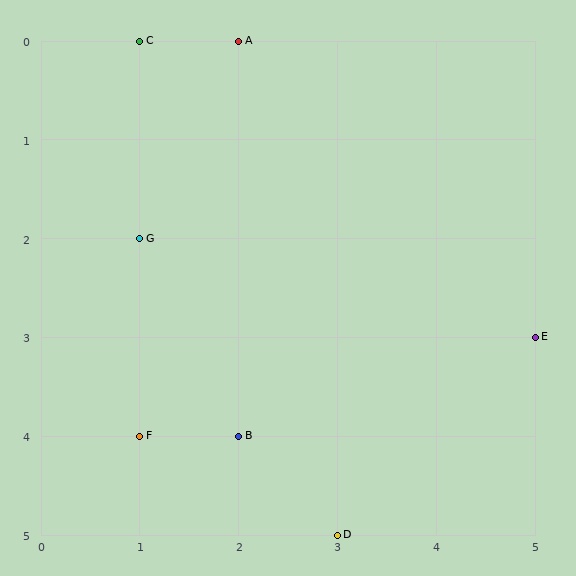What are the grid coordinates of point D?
Point D is at grid coordinates (3, 5).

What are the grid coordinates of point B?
Point B is at grid coordinates (2, 4).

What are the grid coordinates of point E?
Point E is at grid coordinates (5, 3).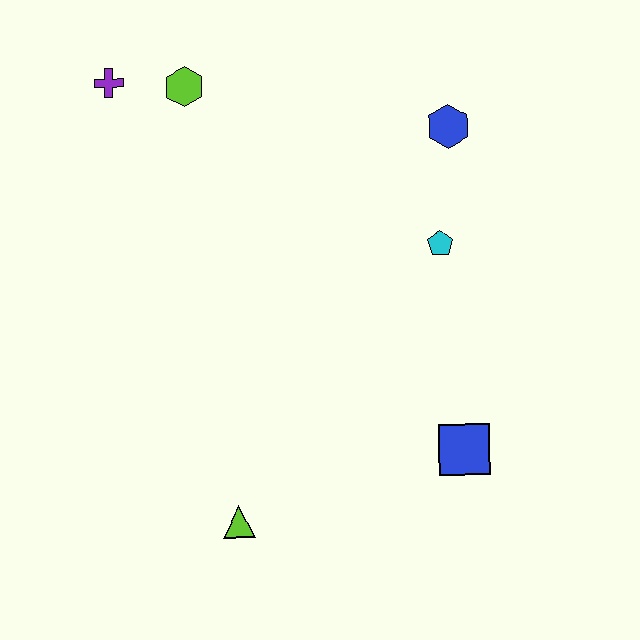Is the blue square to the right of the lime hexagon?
Yes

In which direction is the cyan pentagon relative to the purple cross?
The cyan pentagon is to the right of the purple cross.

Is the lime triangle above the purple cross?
No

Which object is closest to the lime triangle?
The blue square is closest to the lime triangle.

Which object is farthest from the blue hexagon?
The lime triangle is farthest from the blue hexagon.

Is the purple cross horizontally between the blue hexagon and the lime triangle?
No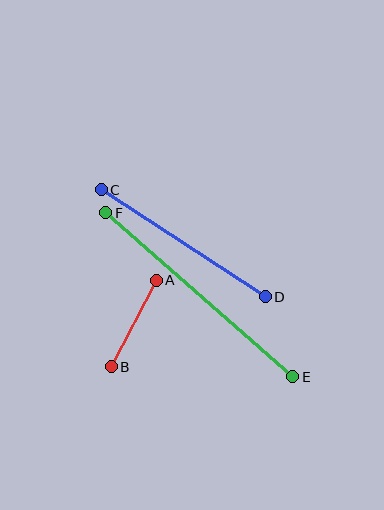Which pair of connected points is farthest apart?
Points E and F are farthest apart.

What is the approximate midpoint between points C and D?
The midpoint is at approximately (183, 243) pixels.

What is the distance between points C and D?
The distance is approximately 196 pixels.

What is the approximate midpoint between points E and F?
The midpoint is at approximately (199, 295) pixels.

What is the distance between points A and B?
The distance is approximately 97 pixels.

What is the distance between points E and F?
The distance is approximately 249 pixels.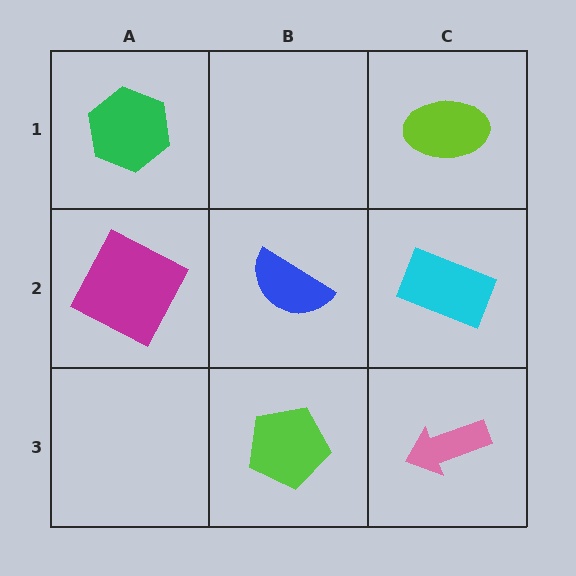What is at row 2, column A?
A magenta square.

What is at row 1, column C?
A lime ellipse.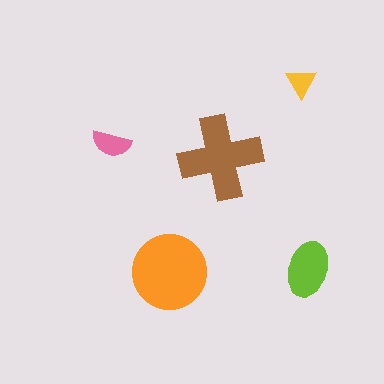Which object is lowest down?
The orange circle is bottommost.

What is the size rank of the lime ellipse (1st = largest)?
3rd.